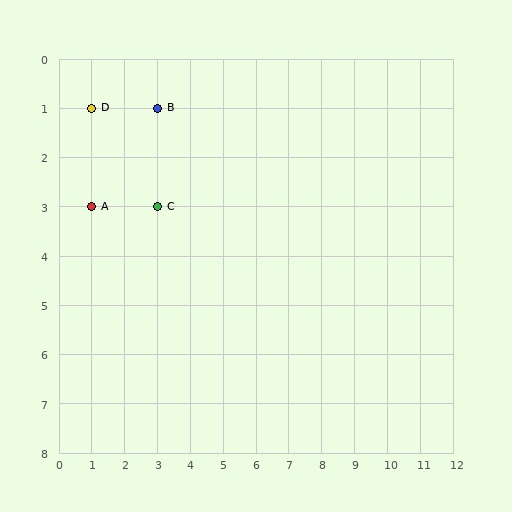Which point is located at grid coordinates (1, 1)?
Point D is at (1, 1).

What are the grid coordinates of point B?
Point B is at grid coordinates (3, 1).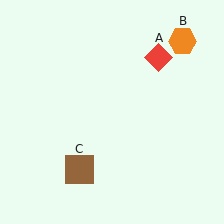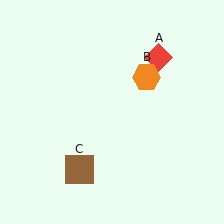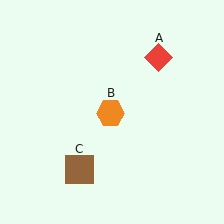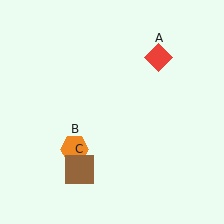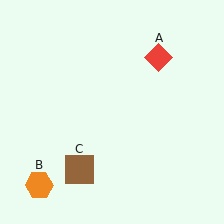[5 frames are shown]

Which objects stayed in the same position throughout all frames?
Red diamond (object A) and brown square (object C) remained stationary.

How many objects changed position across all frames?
1 object changed position: orange hexagon (object B).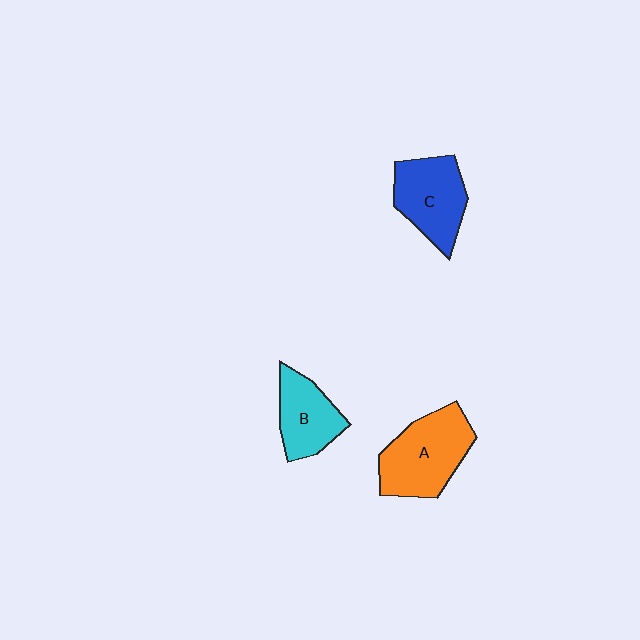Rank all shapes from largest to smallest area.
From largest to smallest: A (orange), C (blue), B (cyan).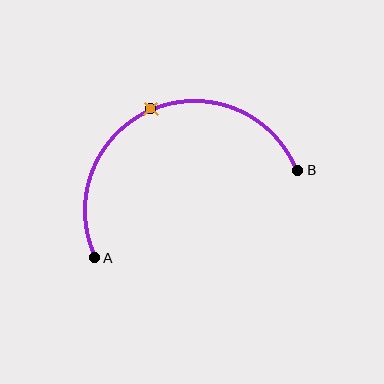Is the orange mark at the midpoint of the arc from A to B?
Yes. The orange mark lies on the arc at equal arc-length from both A and B — it is the arc midpoint.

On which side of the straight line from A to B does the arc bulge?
The arc bulges above the straight line connecting A and B.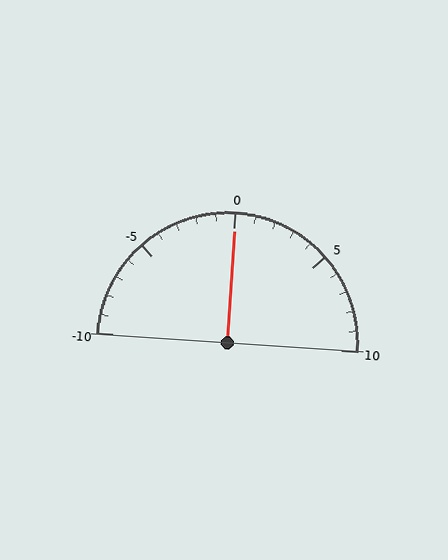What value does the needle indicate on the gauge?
The needle indicates approximately 0.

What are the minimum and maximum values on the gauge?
The gauge ranges from -10 to 10.